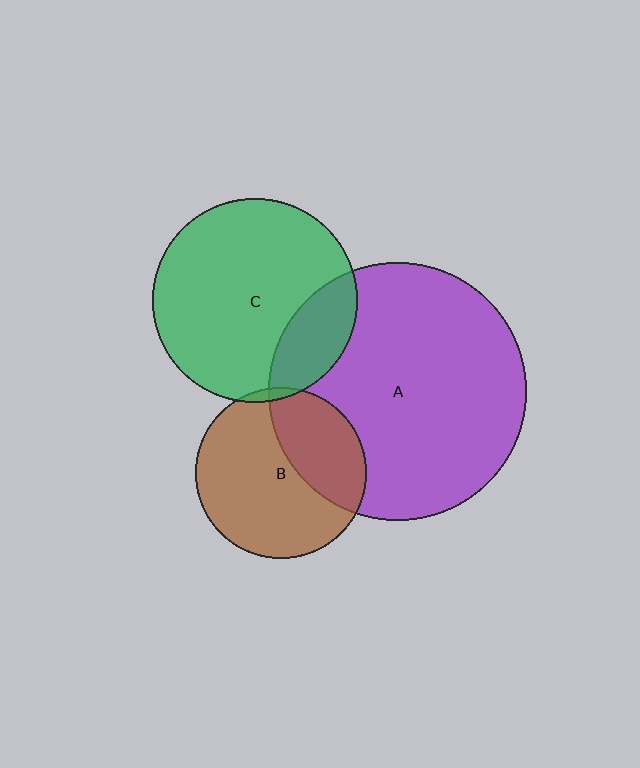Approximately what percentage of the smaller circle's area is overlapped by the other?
Approximately 35%.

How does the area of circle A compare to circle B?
Approximately 2.3 times.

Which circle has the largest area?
Circle A (purple).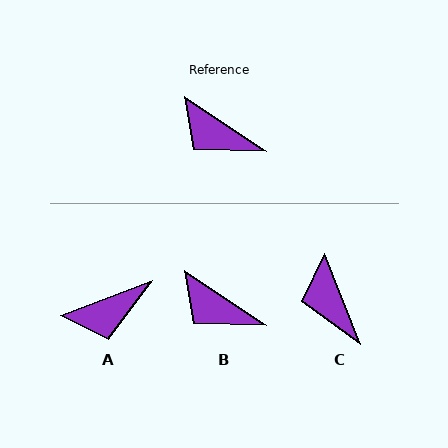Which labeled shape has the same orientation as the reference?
B.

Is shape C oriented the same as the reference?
No, it is off by about 35 degrees.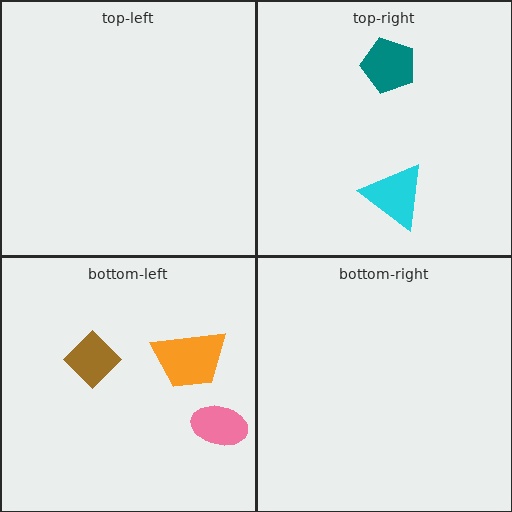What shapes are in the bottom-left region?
The orange trapezoid, the pink ellipse, the brown diamond.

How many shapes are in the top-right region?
2.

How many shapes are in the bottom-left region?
3.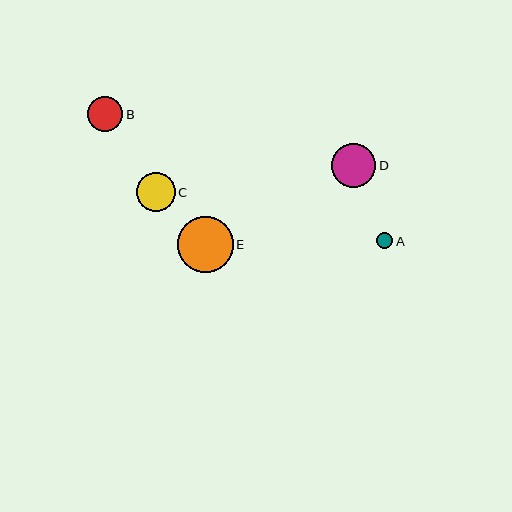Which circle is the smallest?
Circle A is the smallest with a size of approximately 16 pixels.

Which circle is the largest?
Circle E is the largest with a size of approximately 56 pixels.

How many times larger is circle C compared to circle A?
Circle C is approximately 2.4 times the size of circle A.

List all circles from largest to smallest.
From largest to smallest: E, D, C, B, A.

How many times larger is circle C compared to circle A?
Circle C is approximately 2.4 times the size of circle A.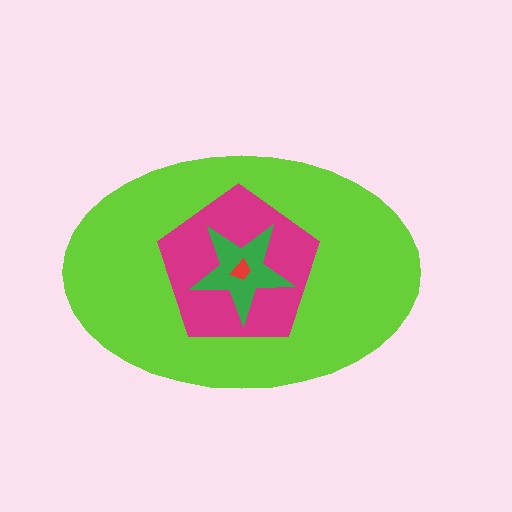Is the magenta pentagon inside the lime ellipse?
Yes.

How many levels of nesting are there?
4.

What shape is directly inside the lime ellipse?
The magenta pentagon.